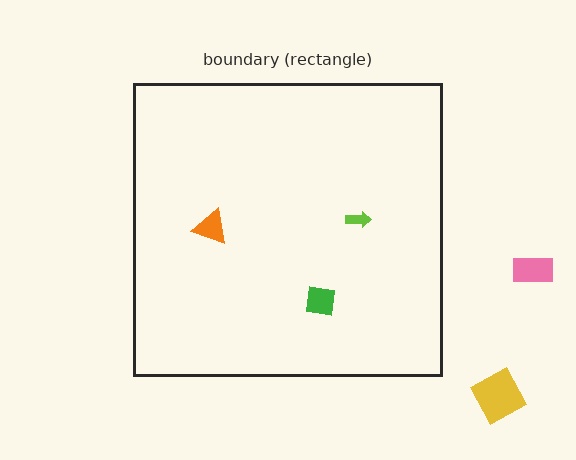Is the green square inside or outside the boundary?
Inside.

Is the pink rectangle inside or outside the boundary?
Outside.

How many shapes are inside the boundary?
3 inside, 2 outside.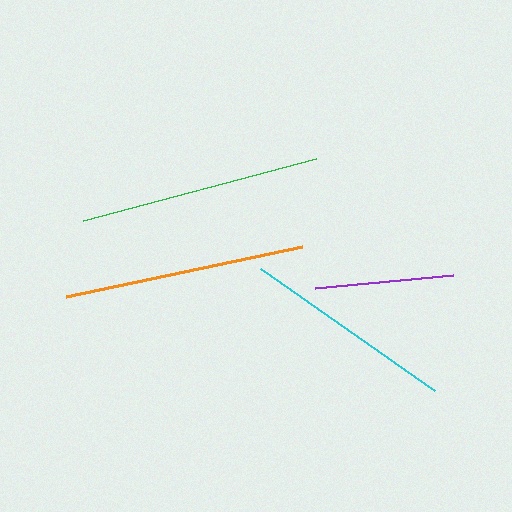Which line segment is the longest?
The orange line is the longest at approximately 242 pixels.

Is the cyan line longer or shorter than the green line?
The green line is longer than the cyan line.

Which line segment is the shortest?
The purple line is the shortest at approximately 139 pixels.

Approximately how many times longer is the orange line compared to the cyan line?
The orange line is approximately 1.1 times the length of the cyan line.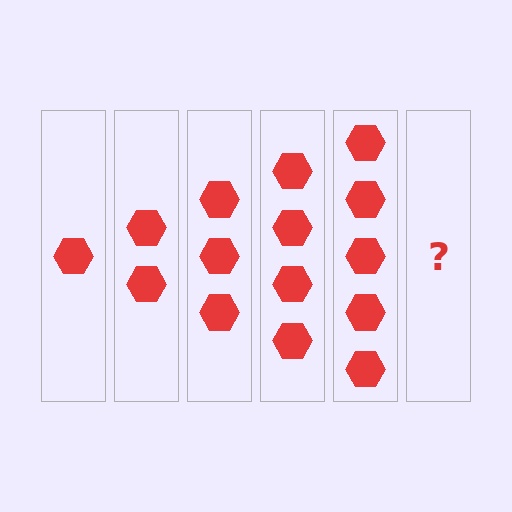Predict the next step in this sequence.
The next step is 6 hexagons.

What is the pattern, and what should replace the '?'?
The pattern is that each step adds one more hexagon. The '?' should be 6 hexagons.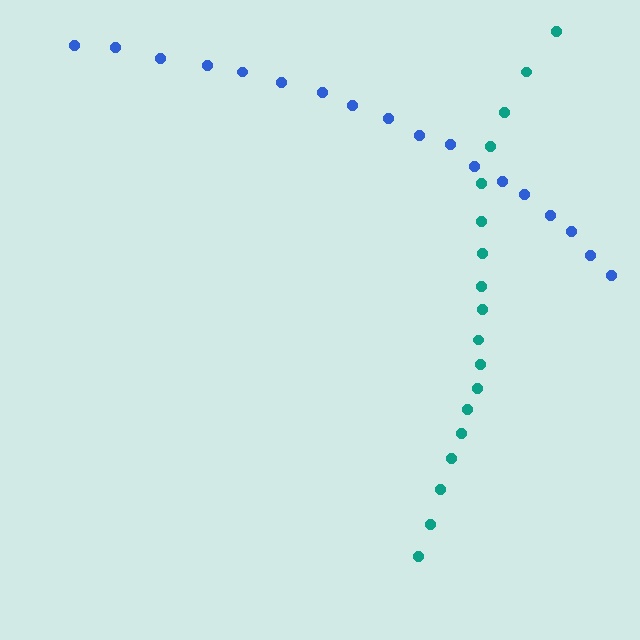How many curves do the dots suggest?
There are 2 distinct paths.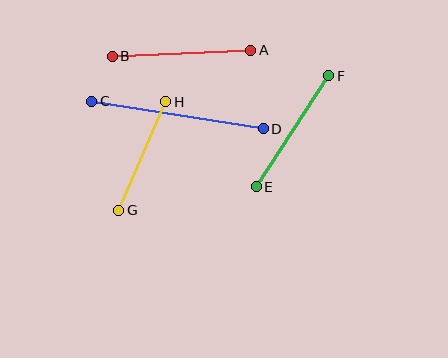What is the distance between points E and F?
The distance is approximately 133 pixels.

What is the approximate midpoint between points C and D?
The midpoint is at approximately (178, 115) pixels.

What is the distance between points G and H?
The distance is approximately 118 pixels.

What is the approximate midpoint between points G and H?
The midpoint is at approximately (142, 156) pixels.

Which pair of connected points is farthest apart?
Points C and D are farthest apart.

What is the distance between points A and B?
The distance is approximately 139 pixels.